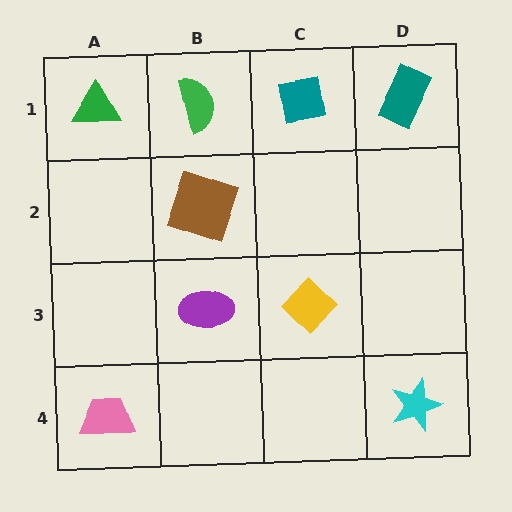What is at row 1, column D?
A teal rectangle.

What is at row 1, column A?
A green triangle.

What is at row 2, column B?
A brown square.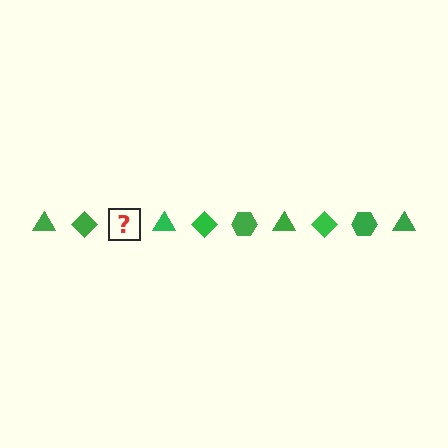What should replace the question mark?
The question mark should be replaced with a green hexagon.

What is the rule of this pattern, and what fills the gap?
The rule is that the pattern cycles through triangle, diamond, hexagon shapes in green. The gap should be filled with a green hexagon.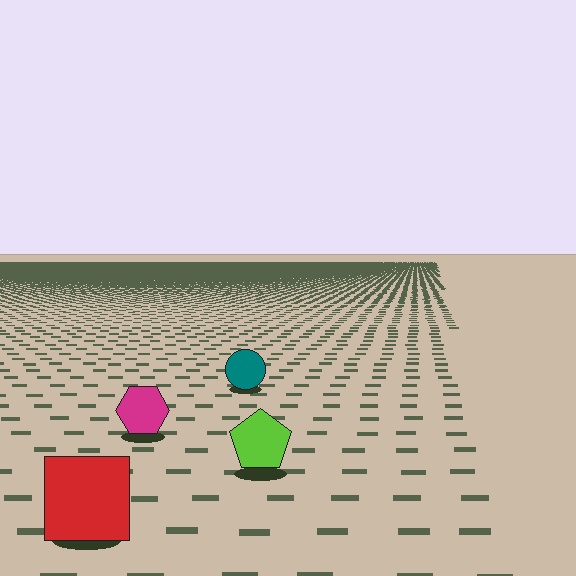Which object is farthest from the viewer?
The teal circle is farthest from the viewer. It appears smaller and the ground texture around it is denser.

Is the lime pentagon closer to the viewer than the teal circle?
Yes. The lime pentagon is closer — you can tell from the texture gradient: the ground texture is coarser near it.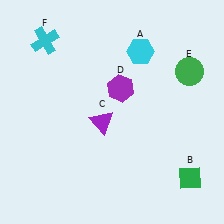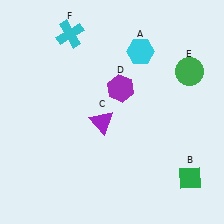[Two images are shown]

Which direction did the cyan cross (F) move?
The cyan cross (F) moved right.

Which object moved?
The cyan cross (F) moved right.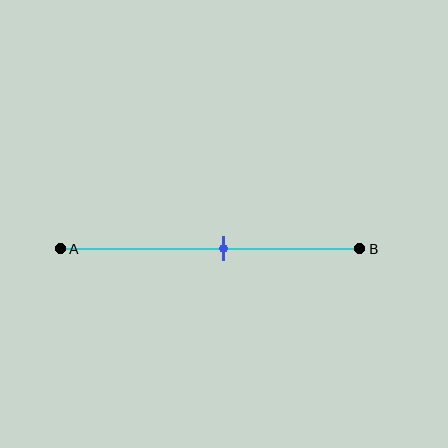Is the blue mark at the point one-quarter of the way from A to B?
No, the mark is at about 55% from A, not at the 25% one-quarter point.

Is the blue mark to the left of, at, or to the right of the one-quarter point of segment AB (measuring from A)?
The blue mark is to the right of the one-quarter point of segment AB.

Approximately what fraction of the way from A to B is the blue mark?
The blue mark is approximately 55% of the way from A to B.